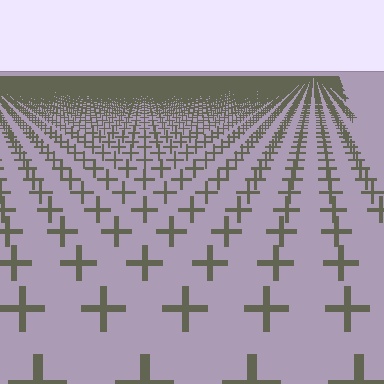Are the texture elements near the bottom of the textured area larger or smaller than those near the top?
Larger. Near the bottom, elements are closer to the viewer and appear at a bigger on-screen size.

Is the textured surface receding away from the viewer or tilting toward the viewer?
The surface is receding away from the viewer. Texture elements get smaller and denser toward the top.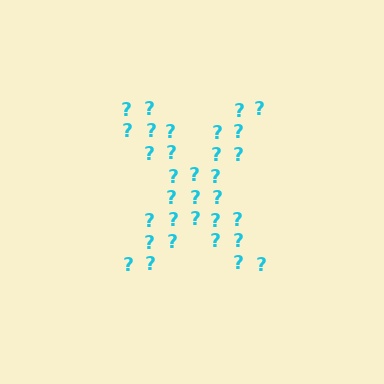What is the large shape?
The large shape is the letter X.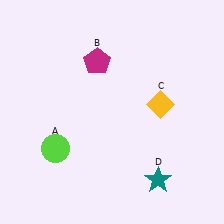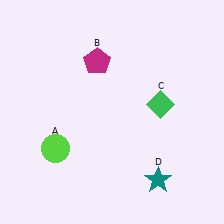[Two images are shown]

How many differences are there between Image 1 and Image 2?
There is 1 difference between the two images.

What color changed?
The diamond (C) changed from yellow in Image 1 to green in Image 2.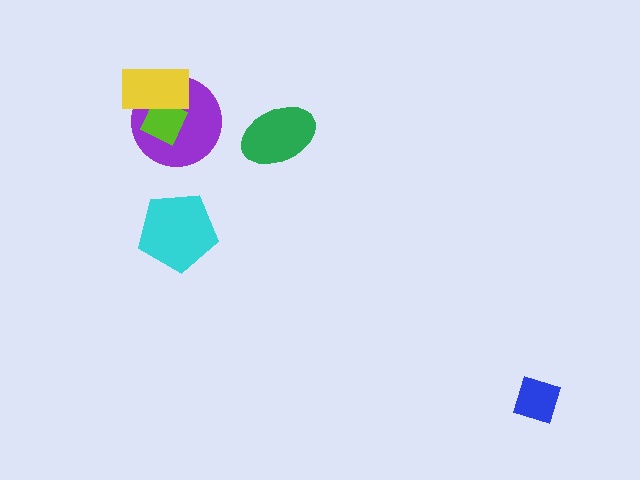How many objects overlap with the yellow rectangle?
2 objects overlap with the yellow rectangle.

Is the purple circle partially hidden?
Yes, it is partially covered by another shape.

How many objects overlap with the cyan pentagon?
0 objects overlap with the cyan pentagon.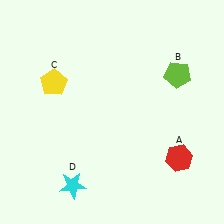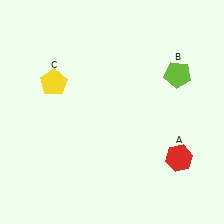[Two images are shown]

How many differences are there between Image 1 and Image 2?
There is 1 difference between the two images.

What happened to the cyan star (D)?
The cyan star (D) was removed in Image 2. It was in the bottom-left area of Image 1.